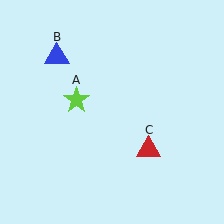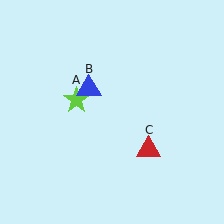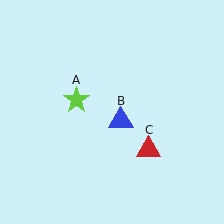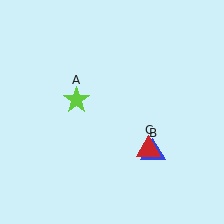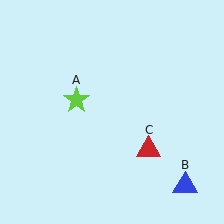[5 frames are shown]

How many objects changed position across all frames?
1 object changed position: blue triangle (object B).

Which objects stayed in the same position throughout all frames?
Lime star (object A) and red triangle (object C) remained stationary.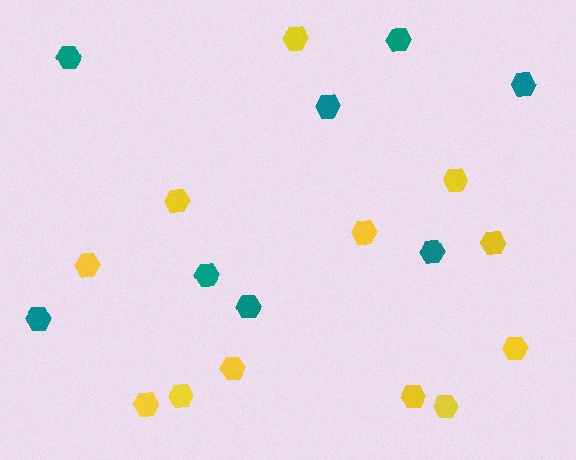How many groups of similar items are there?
There are 2 groups: one group of yellow hexagons (12) and one group of teal hexagons (8).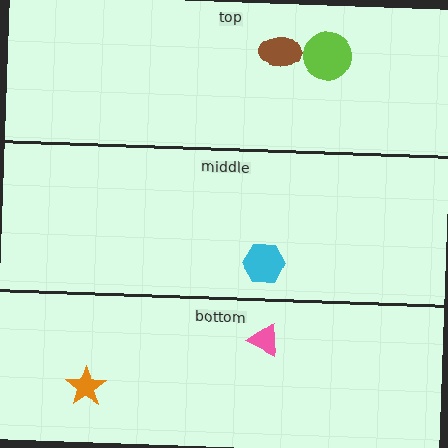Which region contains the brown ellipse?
The top region.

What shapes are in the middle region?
The cyan hexagon.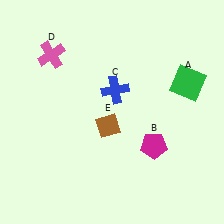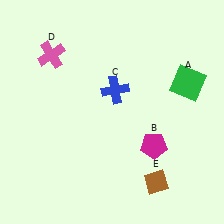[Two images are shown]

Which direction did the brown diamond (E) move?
The brown diamond (E) moved down.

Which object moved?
The brown diamond (E) moved down.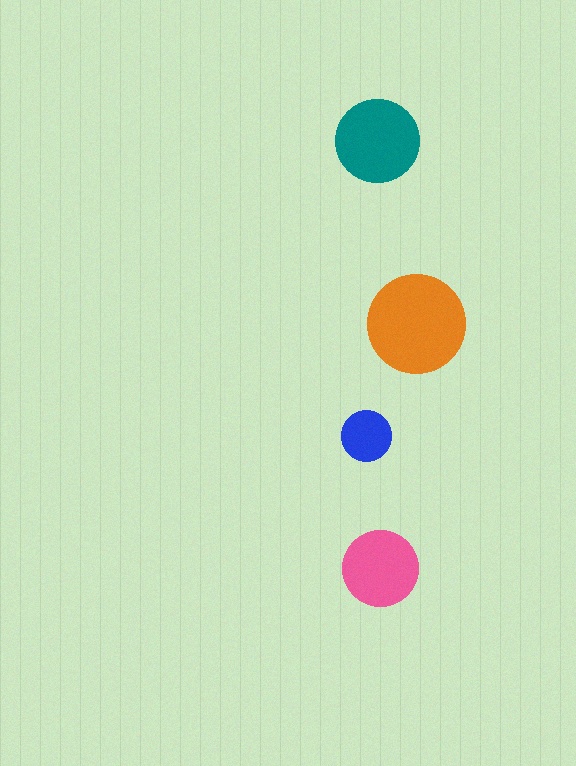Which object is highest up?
The teal circle is topmost.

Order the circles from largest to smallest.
the orange one, the teal one, the pink one, the blue one.